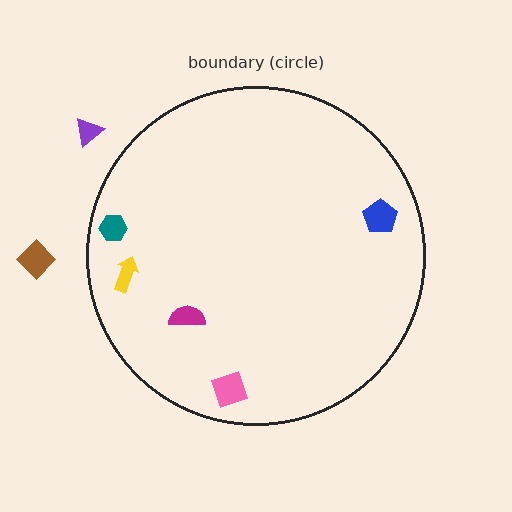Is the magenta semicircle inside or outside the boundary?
Inside.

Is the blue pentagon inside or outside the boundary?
Inside.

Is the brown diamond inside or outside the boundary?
Outside.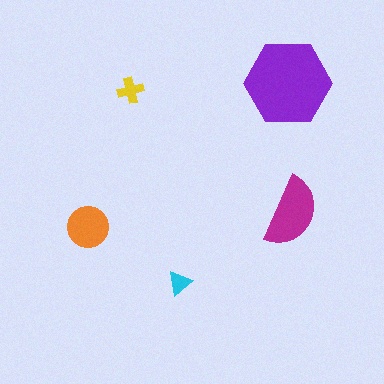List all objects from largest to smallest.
The purple hexagon, the magenta semicircle, the orange circle, the yellow cross, the cyan triangle.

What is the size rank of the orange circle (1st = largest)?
3rd.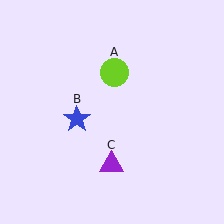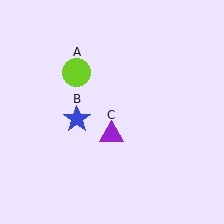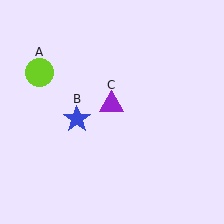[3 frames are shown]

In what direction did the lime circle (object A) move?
The lime circle (object A) moved left.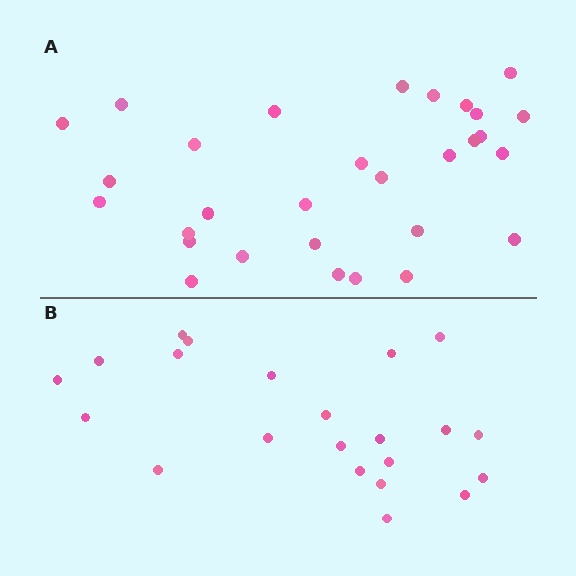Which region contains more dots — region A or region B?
Region A (the top region) has more dots.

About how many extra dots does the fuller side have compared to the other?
Region A has roughly 8 or so more dots than region B.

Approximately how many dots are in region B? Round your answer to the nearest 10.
About 20 dots. (The exact count is 22, which rounds to 20.)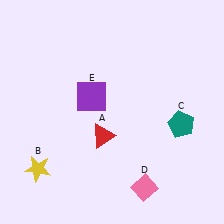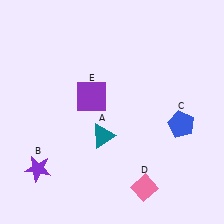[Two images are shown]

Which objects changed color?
A changed from red to teal. B changed from yellow to purple. C changed from teal to blue.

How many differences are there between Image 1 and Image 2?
There are 3 differences between the two images.